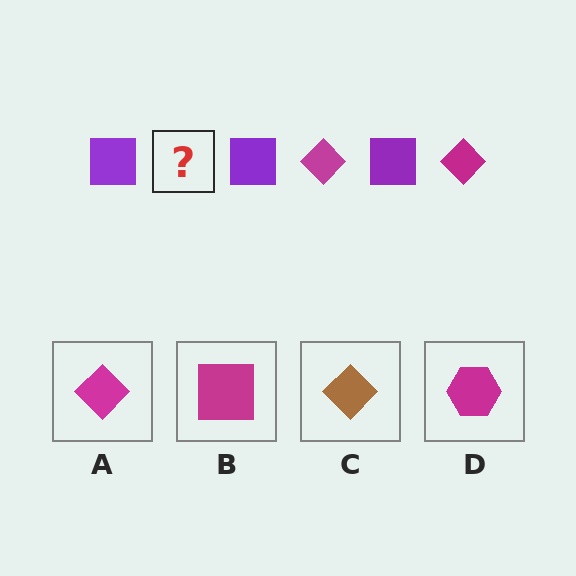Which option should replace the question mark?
Option A.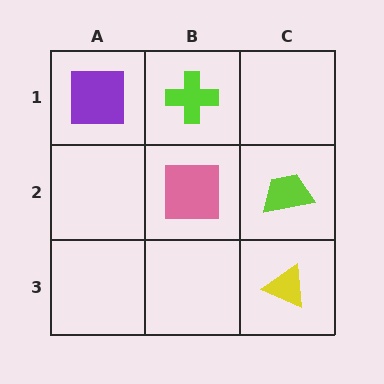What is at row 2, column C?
A lime trapezoid.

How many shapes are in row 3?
1 shape.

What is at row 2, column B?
A pink square.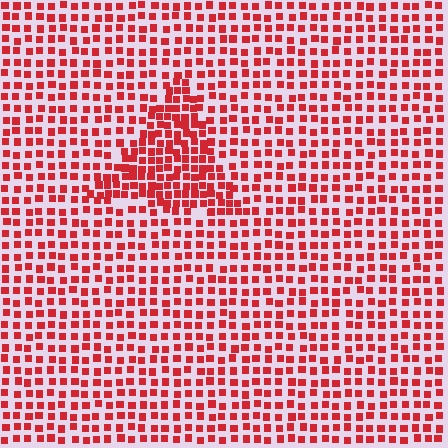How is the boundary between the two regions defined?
The boundary is defined by a change in element density (approximately 1.7x ratio). All elements are the same color, size, and shape.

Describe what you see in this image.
The image contains small red elements arranged at two different densities. A triangle-shaped region is visible where the elements are more densely packed than the surrounding area.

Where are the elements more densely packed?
The elements are more densely packed inside the triangle boundary.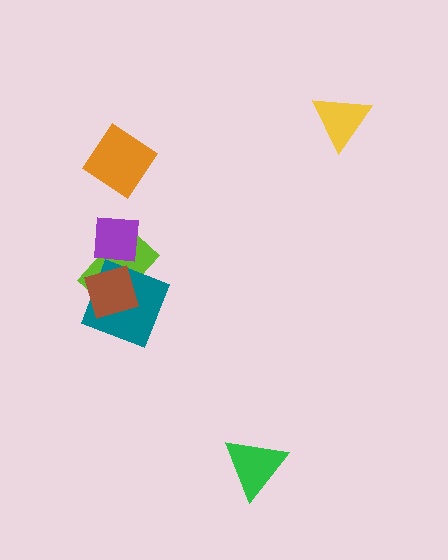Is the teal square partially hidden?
Yes, it is partially covered by another shape.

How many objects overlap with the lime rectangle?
3 objects overlap with the lime rectangle.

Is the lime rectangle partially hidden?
Yes, it is partially covered by another shape.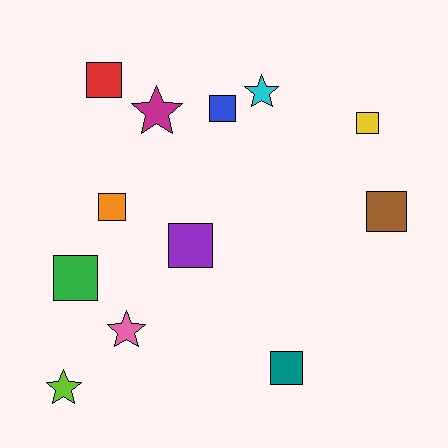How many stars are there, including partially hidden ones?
There are 4 stars.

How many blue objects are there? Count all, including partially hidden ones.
There is 1 blue object.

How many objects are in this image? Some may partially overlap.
There are 12 objects.